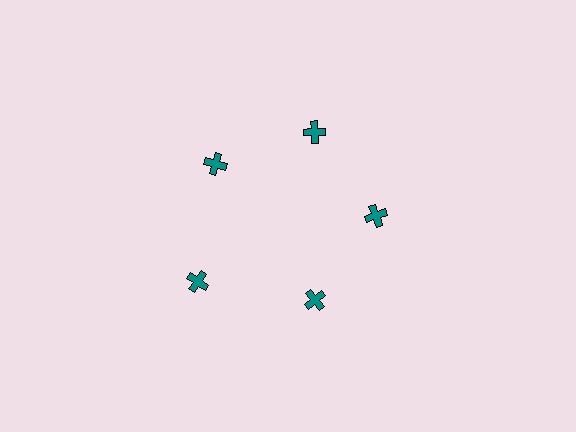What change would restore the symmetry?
The symmetry would be restored by moving it inward, back onto the ring so that all 5 crosses sit at equal angles and equal distance from the center.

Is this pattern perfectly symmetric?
No. The 5 teal crosses are arranged in a ring, but one element near the 8 o'clock position is pushed outward from the center, breaking the 5-fold rotational symmetry.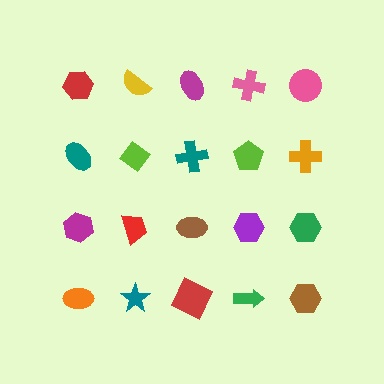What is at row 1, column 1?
A red hexagon.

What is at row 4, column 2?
A teal star.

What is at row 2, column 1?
A teal ellipse.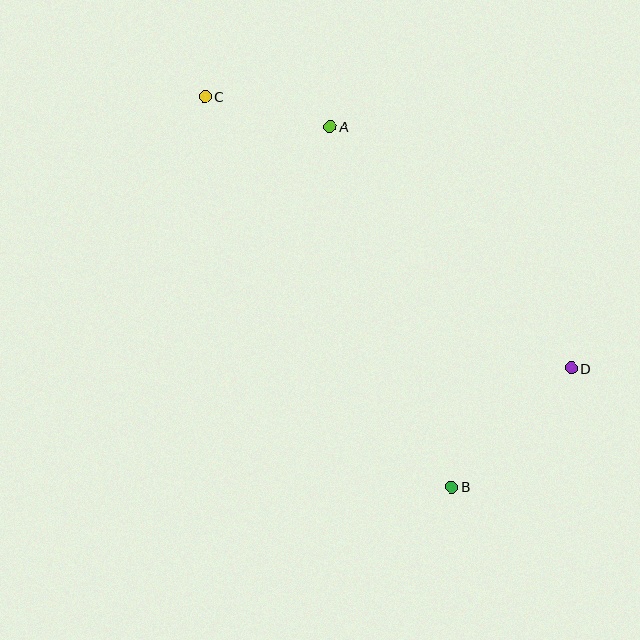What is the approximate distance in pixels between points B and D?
The distance between B and D is approximately 168 pixels.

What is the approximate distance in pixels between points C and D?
The distance between C and D is approximately 456 pixels.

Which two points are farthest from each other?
Points B and C are farthest from each other.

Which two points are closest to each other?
Points A and C are closest to each other.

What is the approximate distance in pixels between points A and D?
The distance between A and D is approximately 341 pixels.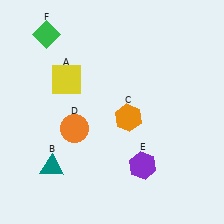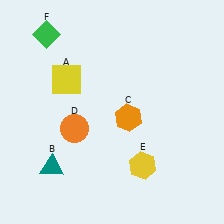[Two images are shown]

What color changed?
The hexagon (E) changed from purple in Image 1 to yellow in Image 2.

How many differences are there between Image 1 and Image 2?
There is 1 difference between the two images.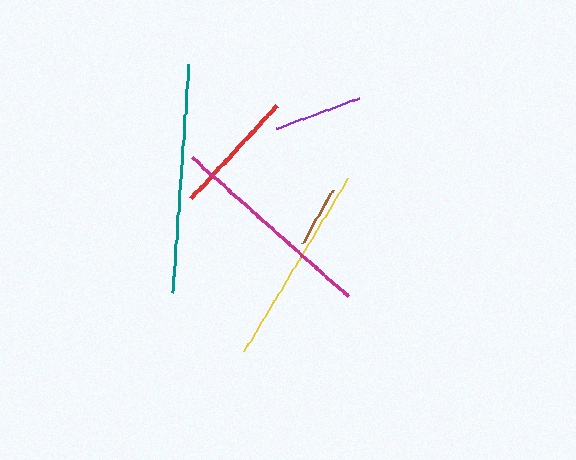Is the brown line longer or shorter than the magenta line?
The magenta line is longer than the brown line.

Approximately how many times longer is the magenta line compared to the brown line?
The magenta line is approximately 3.5 times the length of the brown line.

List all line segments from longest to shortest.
From longest to shortest: teal, magenta, yellow, red, purple, brown.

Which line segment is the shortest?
The brown line is the shortest at approximately 60 pixels.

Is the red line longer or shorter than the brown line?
The red line is longer than the brown line.